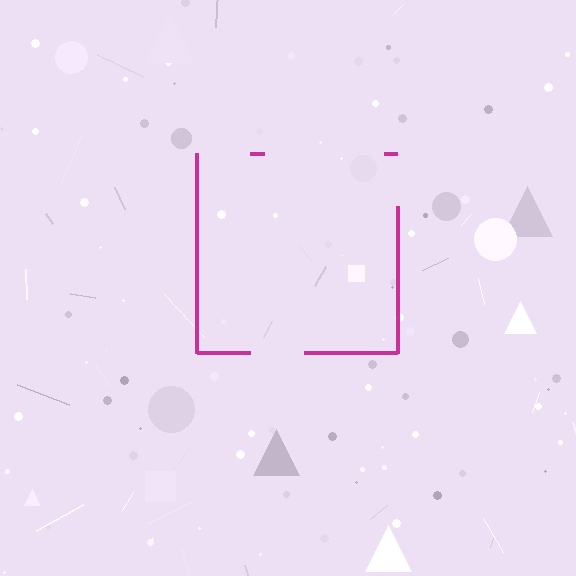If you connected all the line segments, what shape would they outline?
They would outline a square.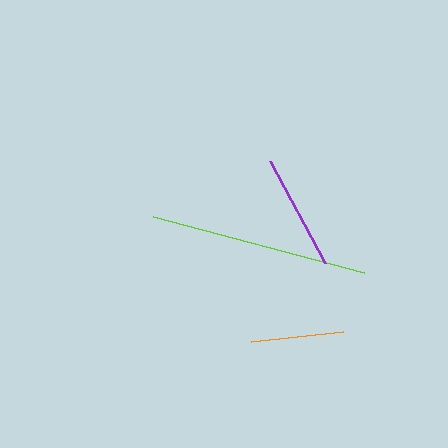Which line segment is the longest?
The lime line is the longest at approximately 219 pixels.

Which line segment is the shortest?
The orange line is the shortest at approximately 93 pixels.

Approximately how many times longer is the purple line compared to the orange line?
The purple line is approximately 1.2 times the length of the orange line.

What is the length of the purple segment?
The purple segment is approximately 115 pixels long.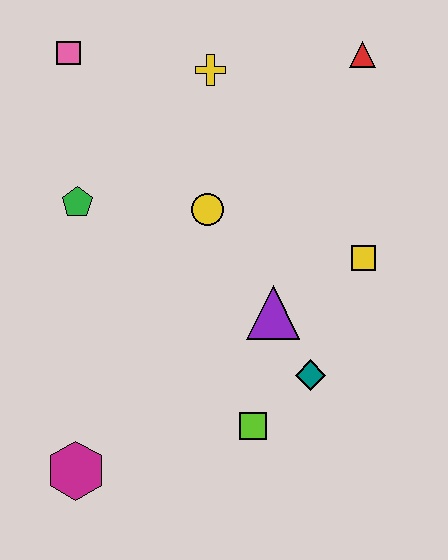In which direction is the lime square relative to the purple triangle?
The lime square is below the purple triangle.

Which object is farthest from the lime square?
The pink square is farthest from the lime square.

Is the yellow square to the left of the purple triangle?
No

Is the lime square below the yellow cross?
Yes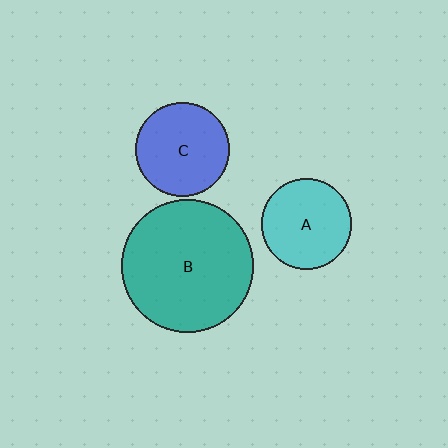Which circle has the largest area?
Circle B (teal).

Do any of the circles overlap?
No, none of the circles overlap.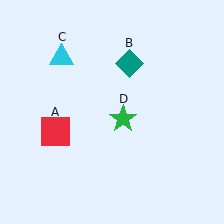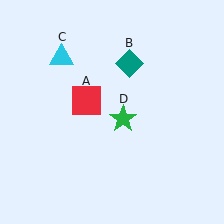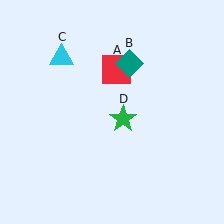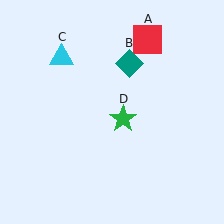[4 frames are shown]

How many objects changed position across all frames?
1 object changed position: red square (object A).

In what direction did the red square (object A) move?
The red square (object A) moved up and to the right.